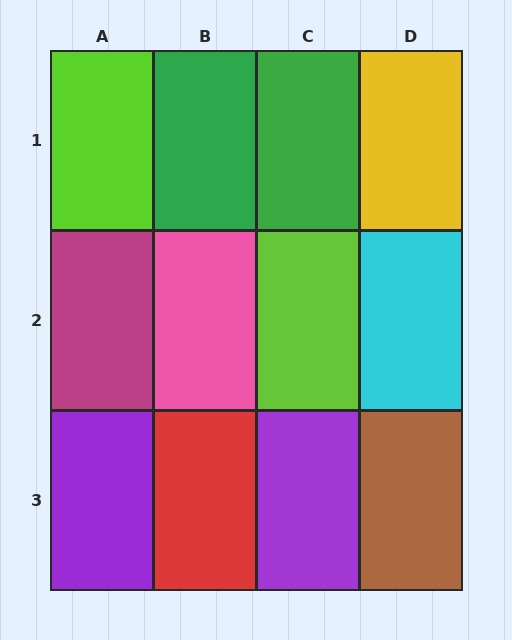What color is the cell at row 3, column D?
Brown.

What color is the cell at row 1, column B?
Green.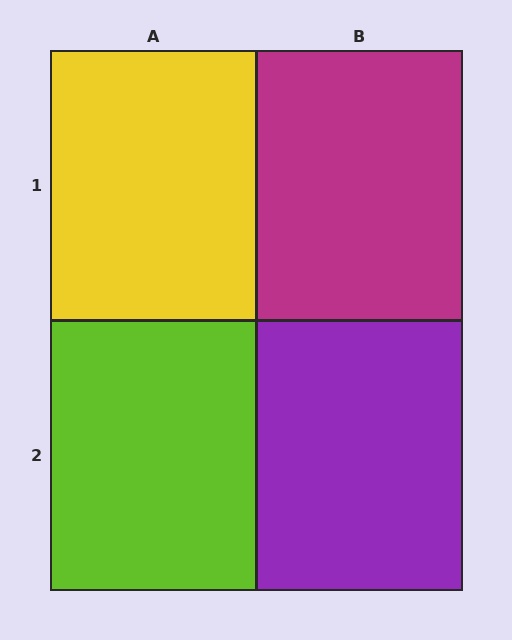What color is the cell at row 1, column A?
Yellow.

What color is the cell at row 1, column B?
Magenta.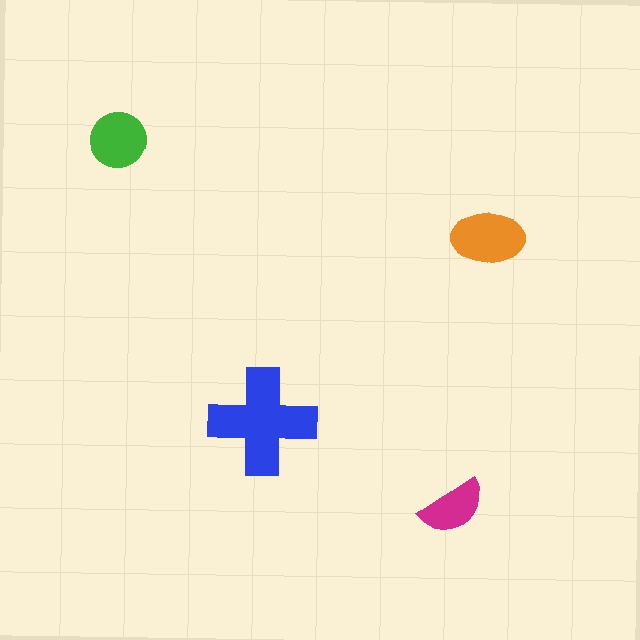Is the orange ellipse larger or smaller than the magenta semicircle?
Larger.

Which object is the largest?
The blue cross.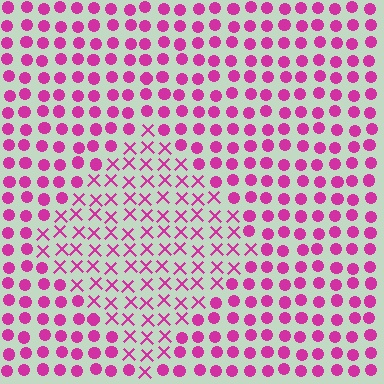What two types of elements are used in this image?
The image uses X marks inside the diamond region and circles outside it.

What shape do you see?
I see a diamond.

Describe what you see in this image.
The image is filled with small magenta elements arranged in a uniform grid. A diamond-shaped region contains X marks, while the surrounding area contains circles. The boundary is defined purely by the change in element shape.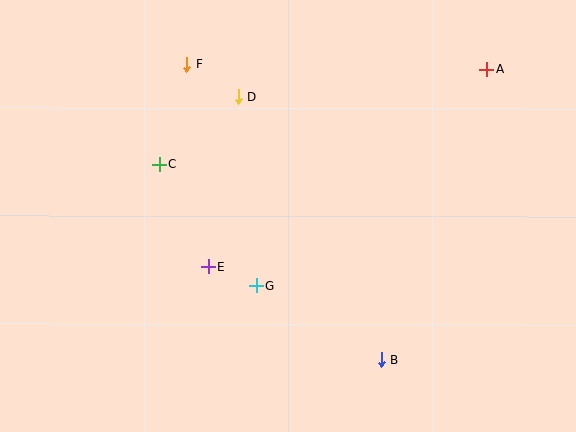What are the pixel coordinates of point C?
Point C is at (159, 164).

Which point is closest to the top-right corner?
Point A is closest to the top-right corner.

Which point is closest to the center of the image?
Point G at (256, 286) is closest to the center.